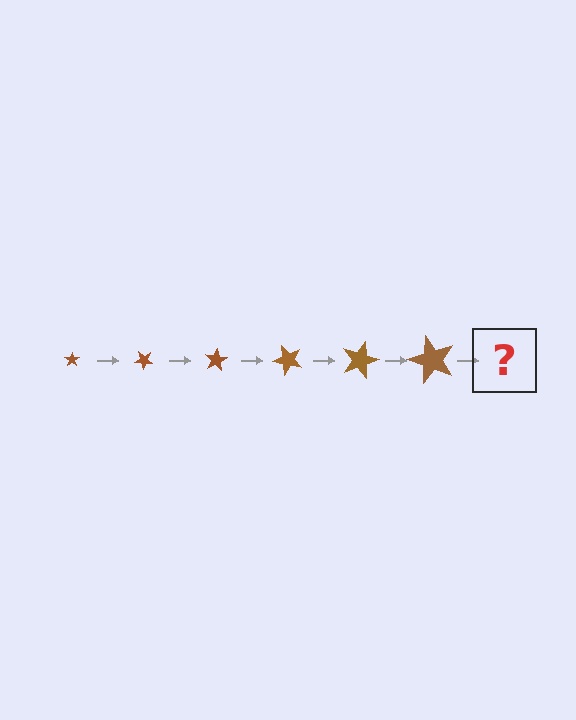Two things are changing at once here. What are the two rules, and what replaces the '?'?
The two rules are that the star grows larger each step and it rotates 40 degrees each step. The '?' should be a star, larger than the previous one and rotated 240 degrees from the start.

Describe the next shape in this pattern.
It should be a star, larger than the previous one and rotated 240 degrees from the start.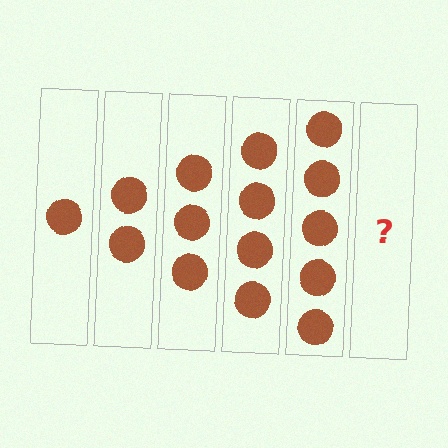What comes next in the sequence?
The next element should be 6 circles.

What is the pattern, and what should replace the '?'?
The pattern is that each step adds one more circle. The '?' should be 6 circles.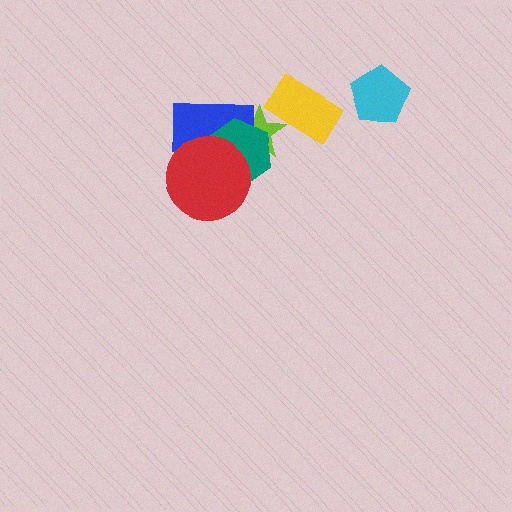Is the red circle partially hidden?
No, no other shape covers it.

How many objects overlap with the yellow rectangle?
1 object overlaps with the yellow rectangle.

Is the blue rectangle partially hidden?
Yes, it is partially covered by another shape.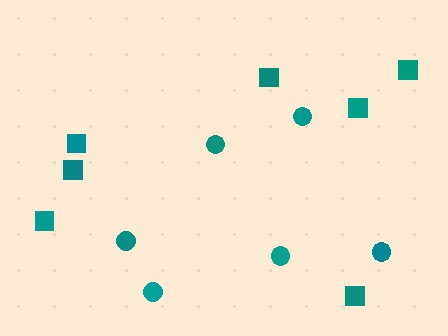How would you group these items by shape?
There are 2 groups: one group of circles (6) and one group of squares (7).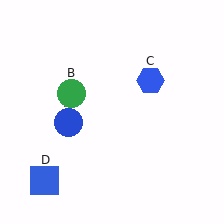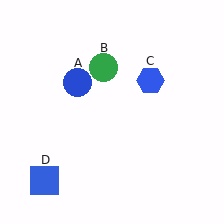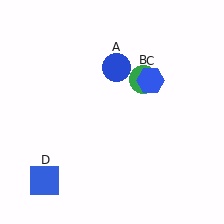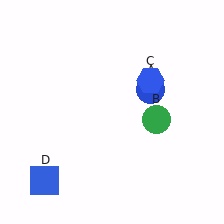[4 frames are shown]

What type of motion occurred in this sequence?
The blue circle (object A), green circle (object B) rotated clockwise around the center of the scene.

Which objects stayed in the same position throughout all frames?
Blue hexagon (object C) and blue square (object D) remained stationary.